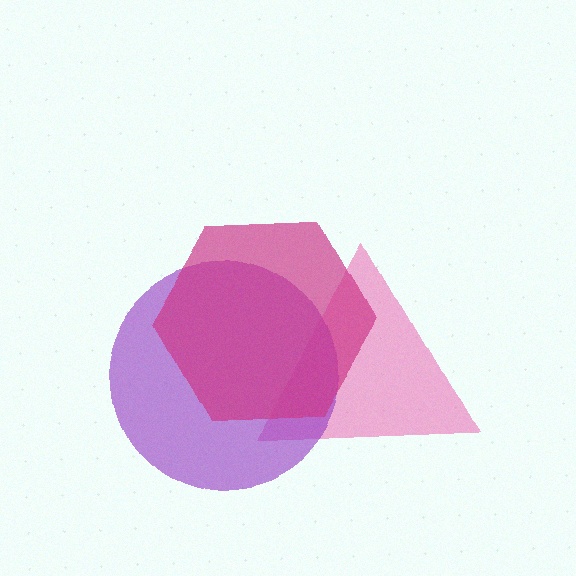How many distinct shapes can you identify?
There are 3 distinct shapes: a pink triangle, a purple circle, a magenta hexagon.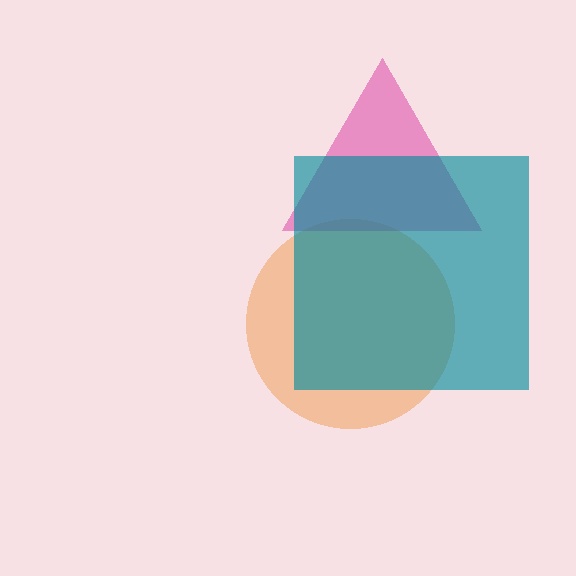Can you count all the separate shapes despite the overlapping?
Yes, there are 3 separate shapes.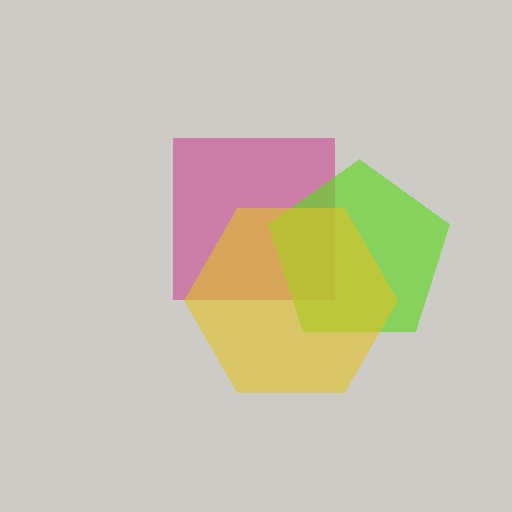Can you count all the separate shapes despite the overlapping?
Yes, there are 3 separate shapes.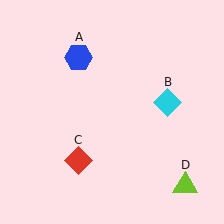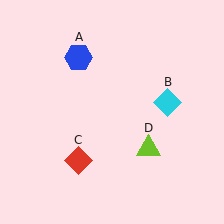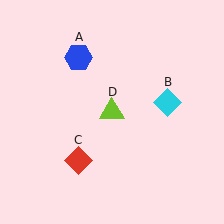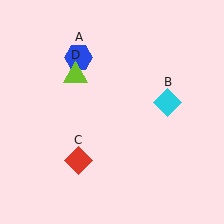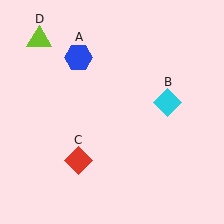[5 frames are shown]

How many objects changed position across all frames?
1 object changed position: lime triangle (object D).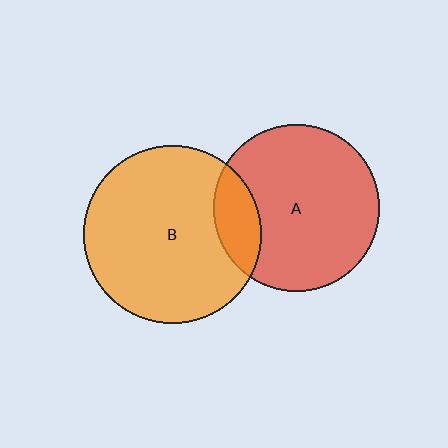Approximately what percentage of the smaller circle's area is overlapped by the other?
Approximately 15%.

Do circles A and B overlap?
Yes.